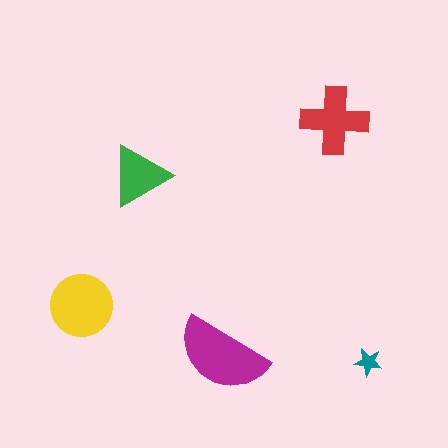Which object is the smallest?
The teal star.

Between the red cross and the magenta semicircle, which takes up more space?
The magenta semicircle.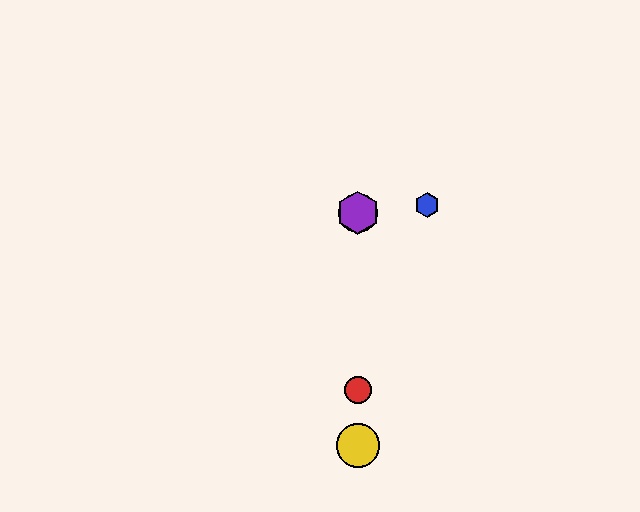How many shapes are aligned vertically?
4 shapes (the red circle, the green circle, the yellow circle, the purple hexagon) are aligned vertically.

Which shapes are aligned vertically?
The red circle, the green circle, the yellow circle, the purple hexagon are aligned vertically.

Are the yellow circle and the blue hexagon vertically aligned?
No, the yellow circle is at x≈358 and the blue hexagon is at x≈427.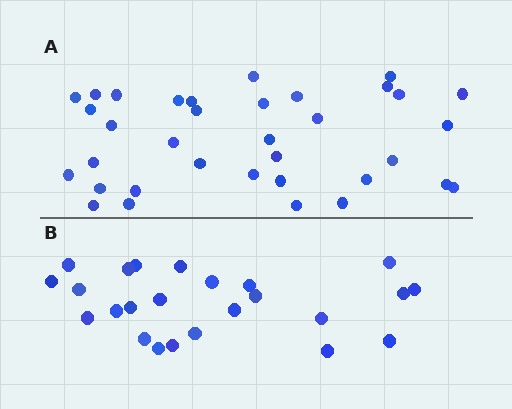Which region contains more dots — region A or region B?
Region A (the top region) has more dots.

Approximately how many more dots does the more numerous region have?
Region A has roughly 12 or so more dots than region B.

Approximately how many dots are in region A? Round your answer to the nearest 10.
About 40 dots. (The exact count is 35, which rounds to 40.)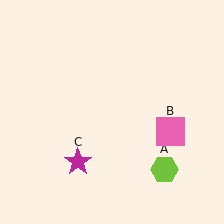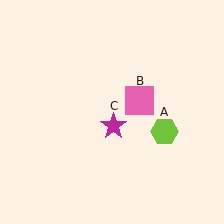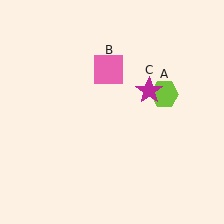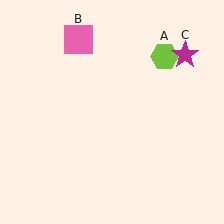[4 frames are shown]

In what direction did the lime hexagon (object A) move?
The lime hexagon (object A) moved up.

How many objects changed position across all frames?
3 objects changed position: lime hexagon (object A), pink square (object B), magenta star (object C).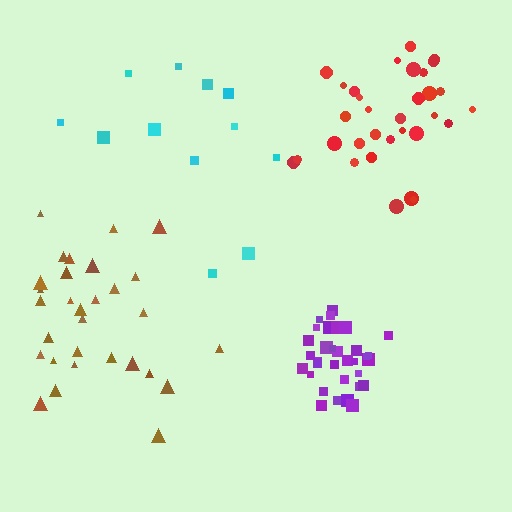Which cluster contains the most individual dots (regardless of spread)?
Purple (33).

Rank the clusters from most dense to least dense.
purple, red, brown, cyan.